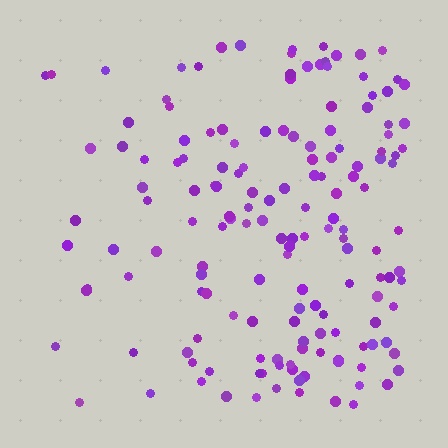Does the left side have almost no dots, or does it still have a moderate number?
Still a moderate number, just noticeably fewer than the right.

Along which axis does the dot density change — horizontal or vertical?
Horizontal.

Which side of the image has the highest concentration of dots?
The right.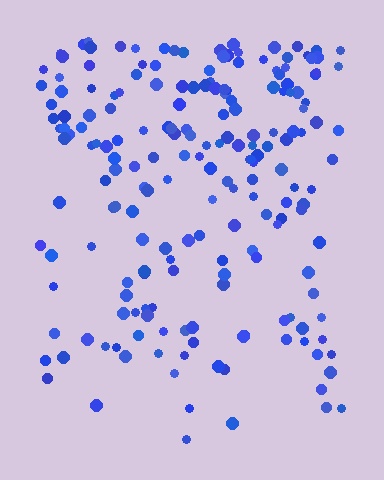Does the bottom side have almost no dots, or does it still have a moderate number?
Still a moderate number, just noticeably fewer than the top.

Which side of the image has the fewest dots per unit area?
The bottom.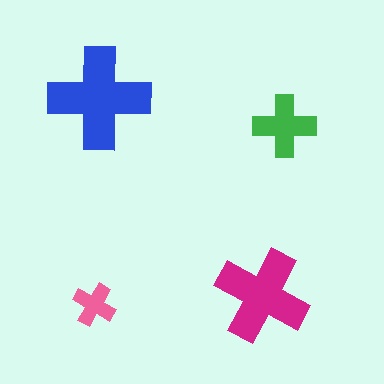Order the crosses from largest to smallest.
the blue one, the magenta one, the green one, the pink one.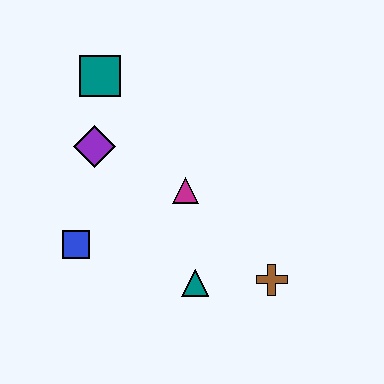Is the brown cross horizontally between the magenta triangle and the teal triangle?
No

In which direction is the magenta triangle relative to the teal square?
The magenta triangle is below the teal square.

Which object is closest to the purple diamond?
The teal square is closest to the purple diamond.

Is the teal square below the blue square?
No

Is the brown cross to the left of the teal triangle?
No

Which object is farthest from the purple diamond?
The brown cross is farthest from the purple diamond.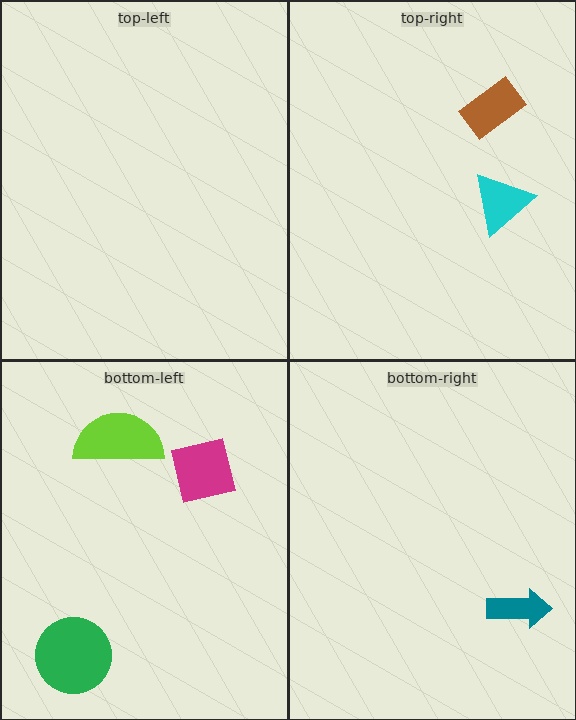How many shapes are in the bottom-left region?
3.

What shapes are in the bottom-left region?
The green circle, the lime semicircle, the magenta square.